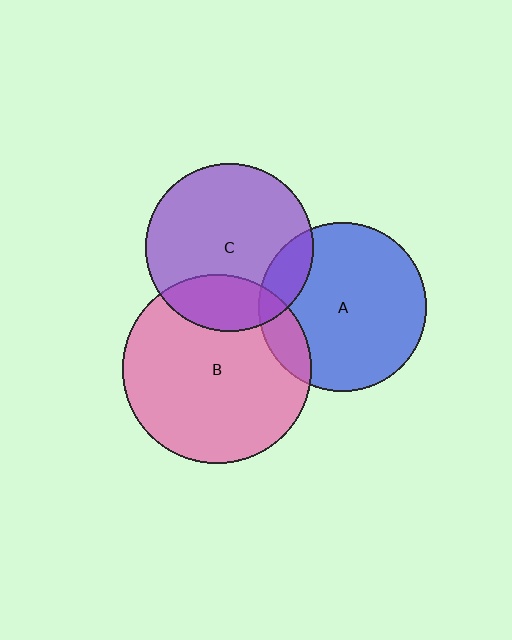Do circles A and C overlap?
Yes.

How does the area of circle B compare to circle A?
Approximately 1.3 times.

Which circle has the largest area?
Circle B (pink).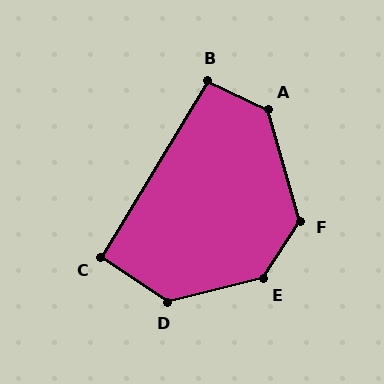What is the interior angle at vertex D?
Approximately 133 degrees (obtuse).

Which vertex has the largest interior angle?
E, at approximately 137 degrees.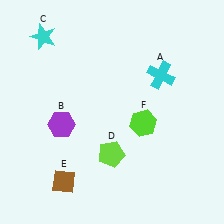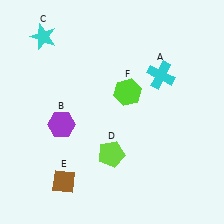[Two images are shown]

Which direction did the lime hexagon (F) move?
The lime hexagon (F) moved up.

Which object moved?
The lime hexagon (F) moved up.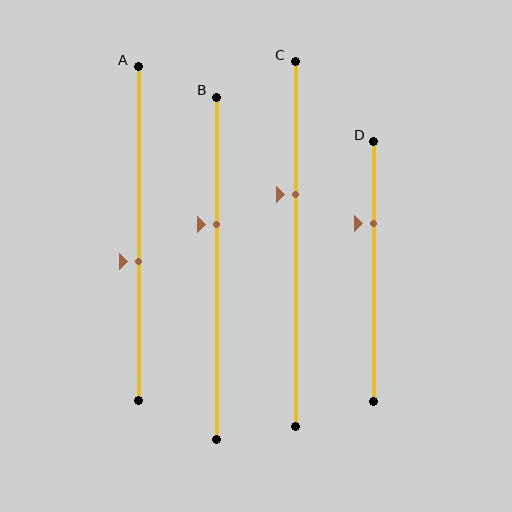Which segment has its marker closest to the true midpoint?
Segment A has its marker closest to the true midpoint.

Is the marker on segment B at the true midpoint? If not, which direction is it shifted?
No, the marker on segment B is shifted upward by about 13% of the segment length.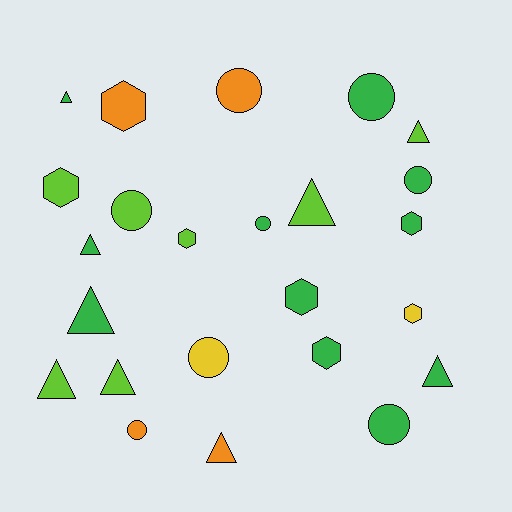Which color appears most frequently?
Green, with 11 objects.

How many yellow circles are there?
There is 1 yellow circle.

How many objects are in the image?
There are 24 objects.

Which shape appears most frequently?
Triangle, with 9 objects.